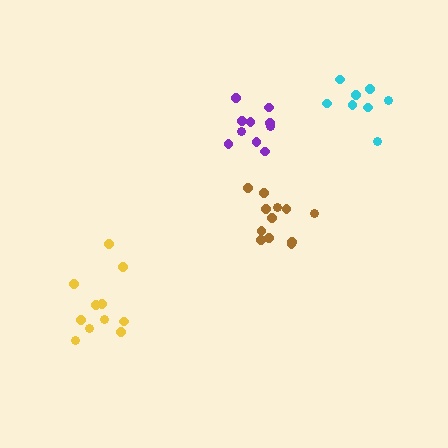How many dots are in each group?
Group 1: 12 dots, Group 2: 11 dots, Group 3: 10 dots, Group 4: 8 dots (41 total).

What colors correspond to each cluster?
The clusters are colored: brown, yellow, purple, cyan.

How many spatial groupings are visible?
There are 4 spatial groupings.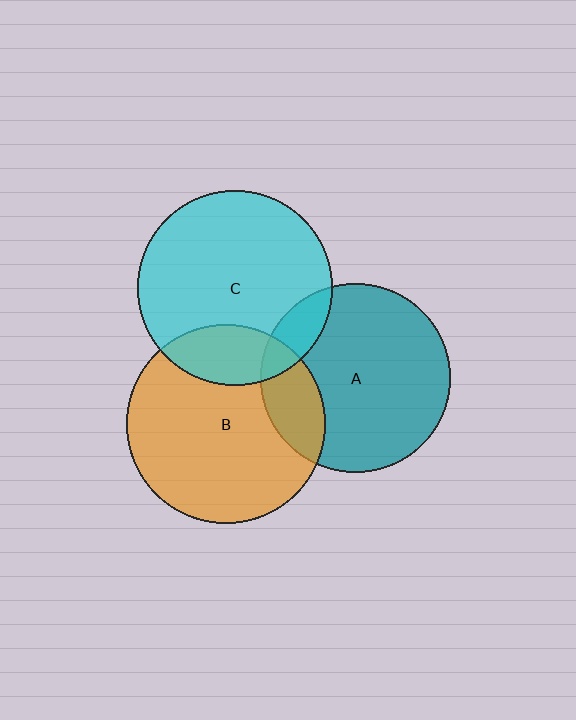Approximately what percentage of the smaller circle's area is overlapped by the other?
Approximately 20%.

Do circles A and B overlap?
Yes.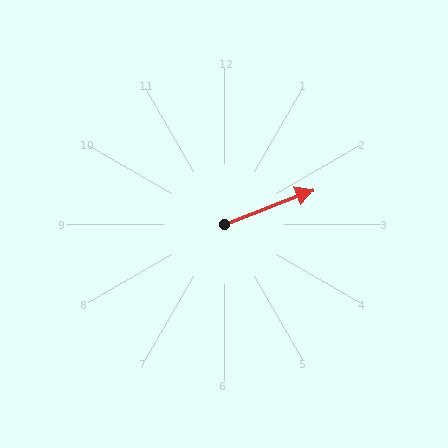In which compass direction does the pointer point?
East.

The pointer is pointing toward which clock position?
Roughly 2 o'clock.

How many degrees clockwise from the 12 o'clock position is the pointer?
Approximately 69 degrees.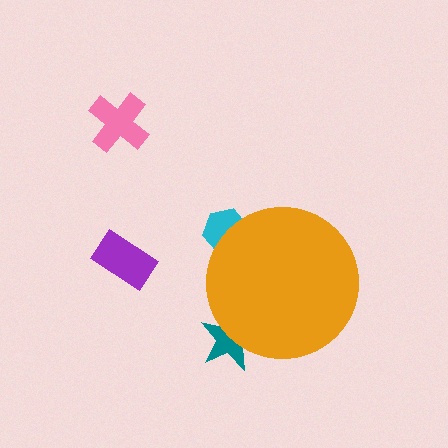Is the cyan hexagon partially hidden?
Yes, the cyan hexagon is partially hidden behind the orange circle.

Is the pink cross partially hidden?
No, the pink cross is fully visible.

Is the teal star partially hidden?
Yes, the teal star is partially hidden behind the orange circle.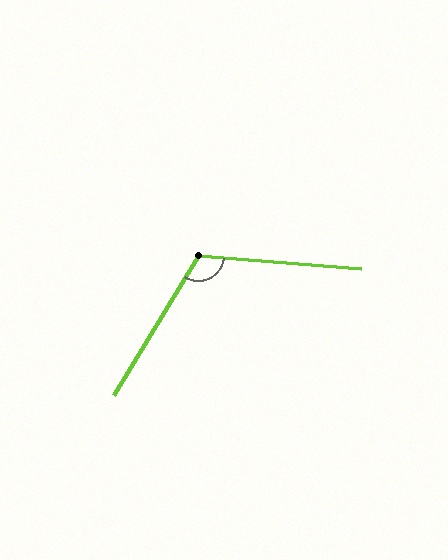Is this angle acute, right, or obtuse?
It is obtuse.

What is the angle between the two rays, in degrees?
Approximately 117 degrees.